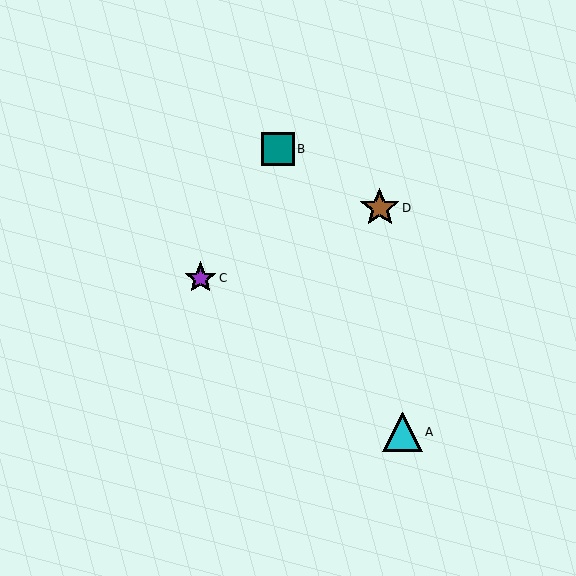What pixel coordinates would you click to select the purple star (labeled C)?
Click at (200, 278) to select the purple star C.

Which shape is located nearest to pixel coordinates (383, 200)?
The brown star (labeled D) at (380, 208) is nearest to that location.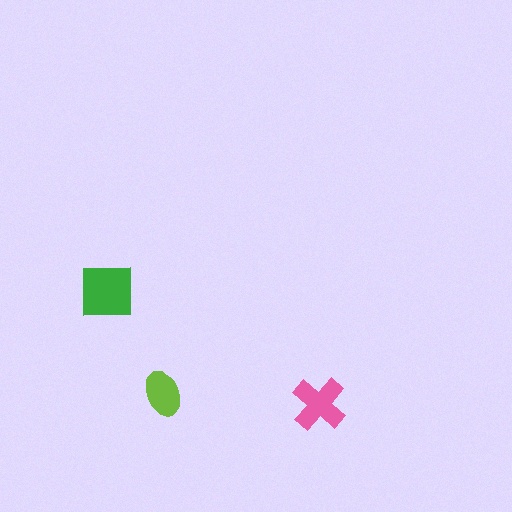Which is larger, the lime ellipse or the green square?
The green square.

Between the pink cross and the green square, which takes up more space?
The green square.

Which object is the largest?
The green square.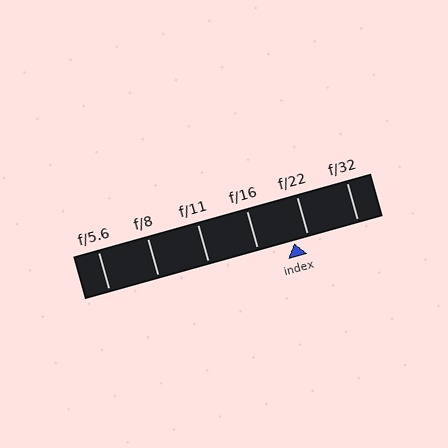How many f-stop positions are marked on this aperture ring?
There are 6 f-stop positions marked.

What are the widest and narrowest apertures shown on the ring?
The widest aperture shown is f/5.6 and the narrowest is f/32.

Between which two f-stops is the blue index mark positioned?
The index mark is between f/16 and f/22.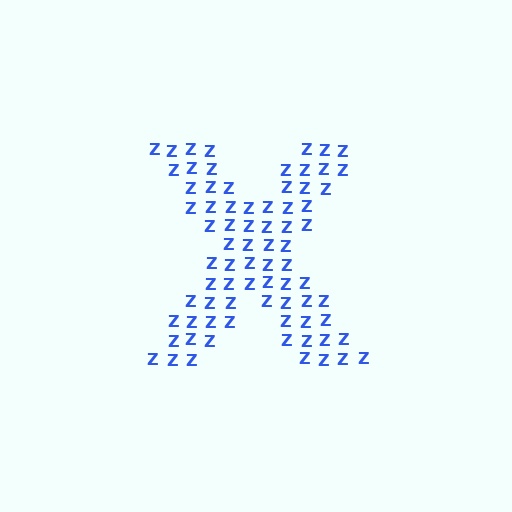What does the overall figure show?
The overall figure shows the letter X.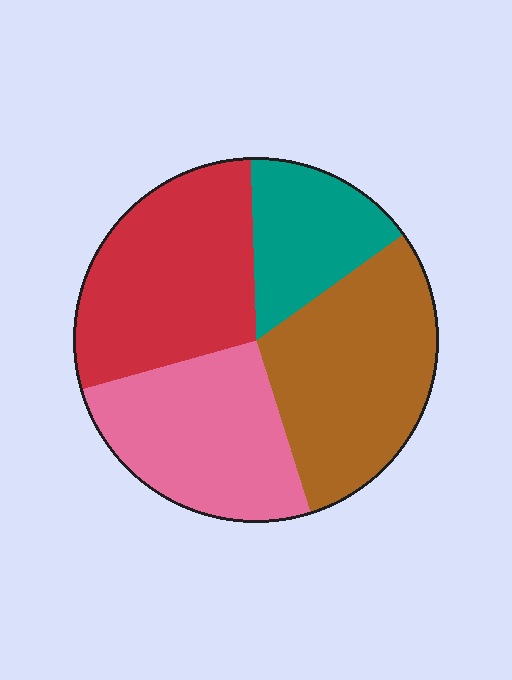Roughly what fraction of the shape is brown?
Brown covers 30% of the shape.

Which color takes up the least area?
Teal, at roughly 15%.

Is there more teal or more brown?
Brown.